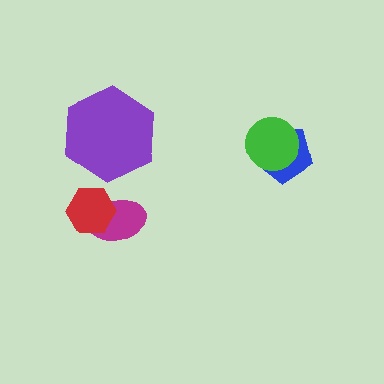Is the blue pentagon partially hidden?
Yes, it is partially covered by another shape.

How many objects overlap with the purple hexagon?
0 objects overlap with the purple hexagon.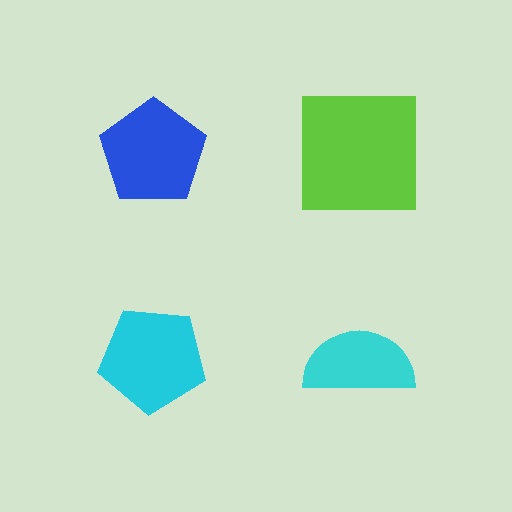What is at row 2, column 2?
A cyan semicircle.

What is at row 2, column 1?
A cyan pentagon.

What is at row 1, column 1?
A blue pentagon.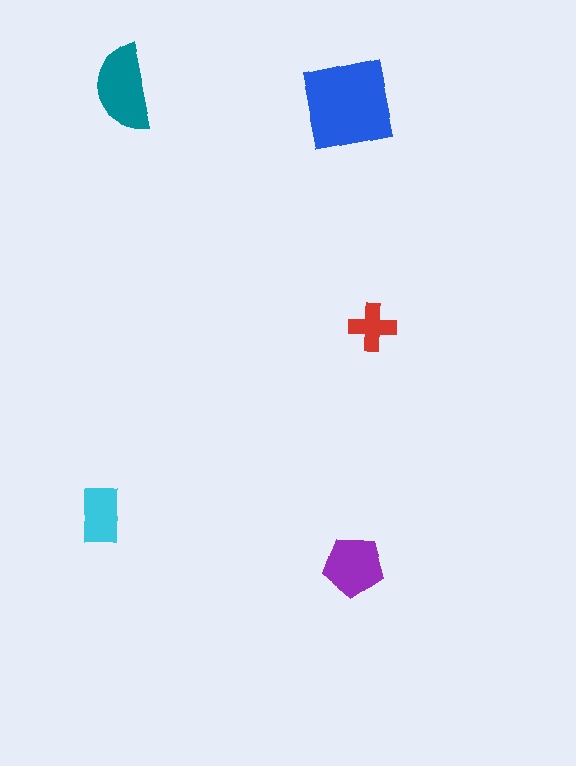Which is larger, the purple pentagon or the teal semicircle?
The teal semicircle.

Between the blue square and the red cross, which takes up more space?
The blue square.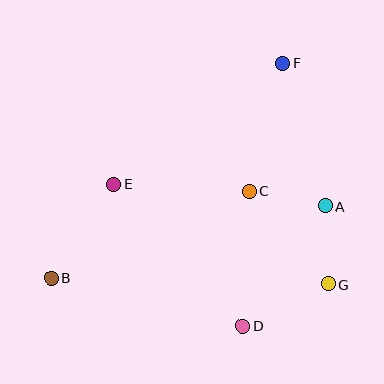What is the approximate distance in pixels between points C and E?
The distance between C and E is approximately 136 pixels.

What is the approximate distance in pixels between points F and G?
The distance between F and G is approximately 226 pixels.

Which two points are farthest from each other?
Points B and F are farthest from each other.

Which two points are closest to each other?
Points A and C are closest to each other.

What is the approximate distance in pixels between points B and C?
The distance between B and C is approximately 216 pixels.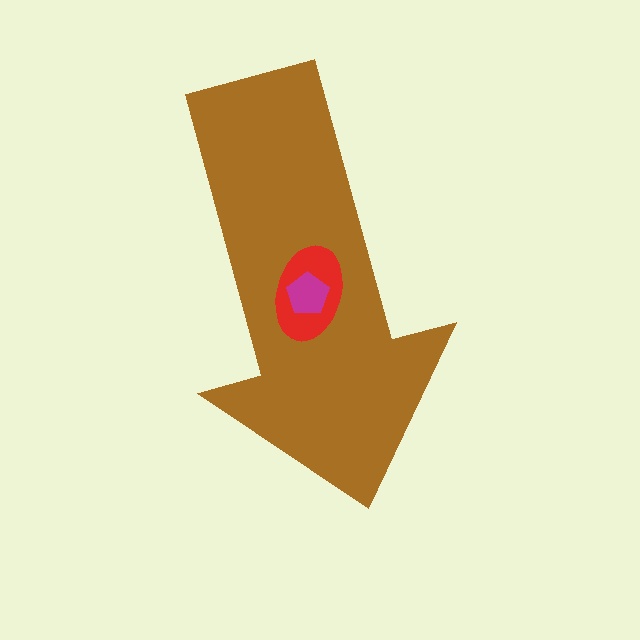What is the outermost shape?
The brown arrow.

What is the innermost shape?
The magenta pentagon.